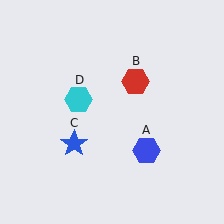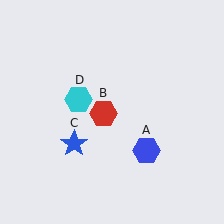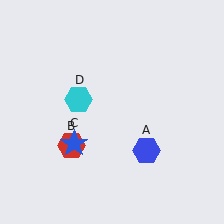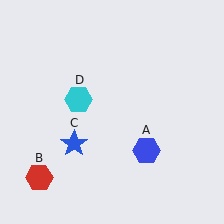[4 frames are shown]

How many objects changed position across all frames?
1 object changed position: red hexagon (object B).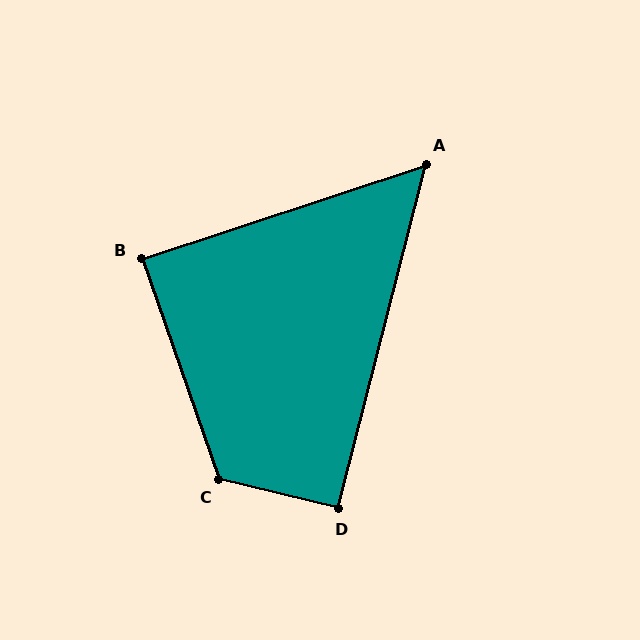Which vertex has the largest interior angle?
C, at approximately 123 degrees.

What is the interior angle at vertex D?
Approximately 91 degrees (approximately right).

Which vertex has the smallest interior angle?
A, at approximately 57 degrees.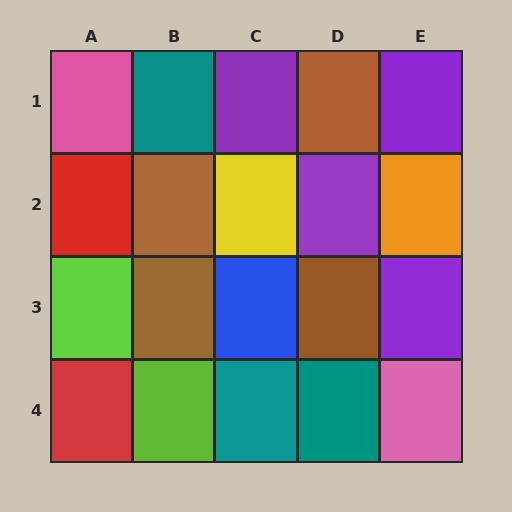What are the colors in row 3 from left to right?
Lime, brown, blue, brown, purple.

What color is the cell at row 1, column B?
Teal.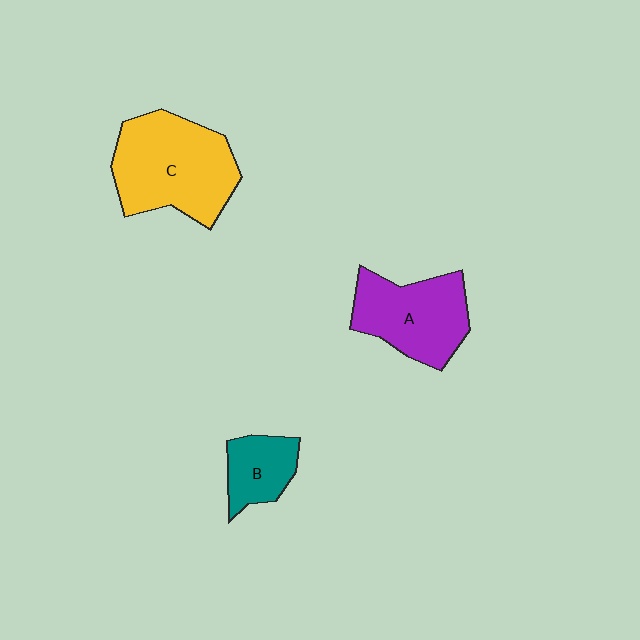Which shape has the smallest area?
Shape B (teal).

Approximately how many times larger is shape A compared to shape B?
Approximately 1.8 times.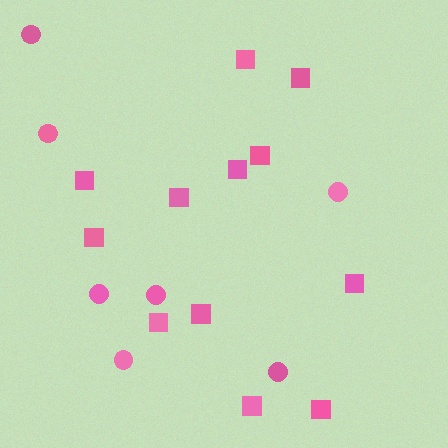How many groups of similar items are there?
There are 2 groups: one group of squares (12) and one group of circles (7).